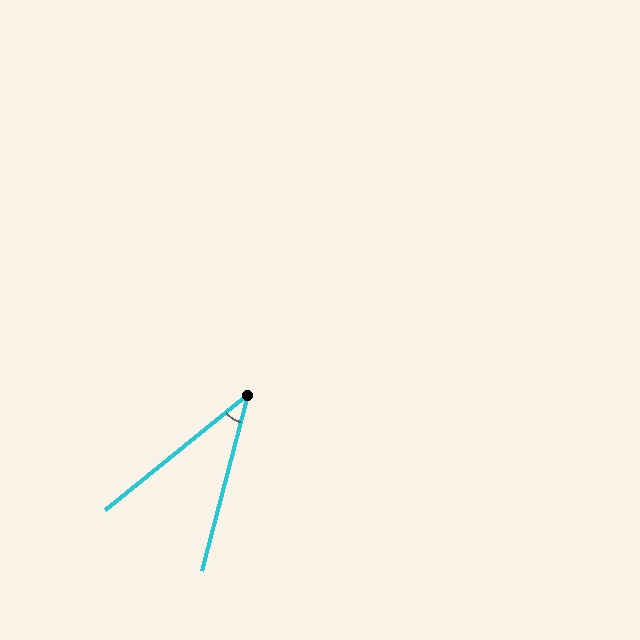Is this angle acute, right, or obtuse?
It is acute.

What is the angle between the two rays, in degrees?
Approximately 36 degrees.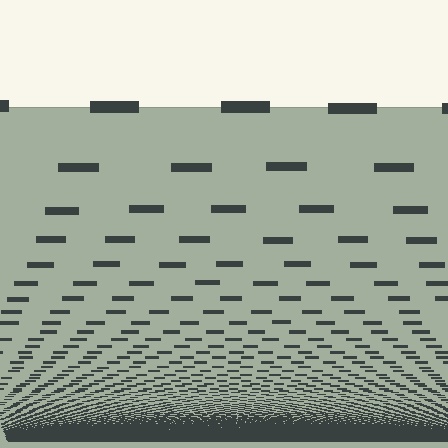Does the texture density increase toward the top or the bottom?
Density increases toward the bottom.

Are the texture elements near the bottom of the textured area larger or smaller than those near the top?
Smaller. The gradient is inverted — elements near the bottom are smaller and denser.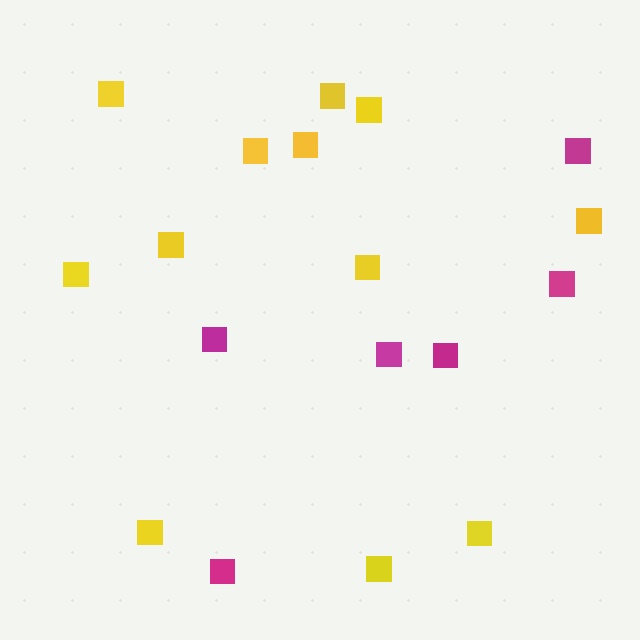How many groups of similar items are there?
There are 2 groups: one group of yellow squares (12) and one group of magenta squares (6).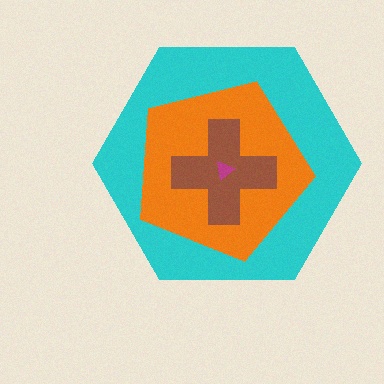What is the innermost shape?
The magenta triangle.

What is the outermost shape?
The cyan hexagon.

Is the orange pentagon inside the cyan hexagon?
Yes.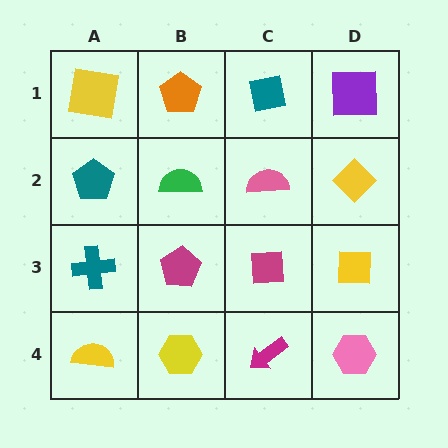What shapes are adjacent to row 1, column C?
A pink semicircle (row 2, column C), an orange pentagon (row 1, column B), a purple square (row 1, column D).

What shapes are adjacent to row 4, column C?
A magenta square (row 3, column C), a yellow hexagon (row 4, column B), a pink hexagon (row 4, column D).